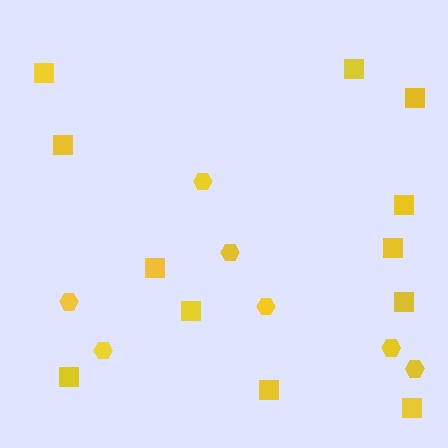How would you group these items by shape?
There are 2 groups: one group of squares (12) and one group of hexagons (7).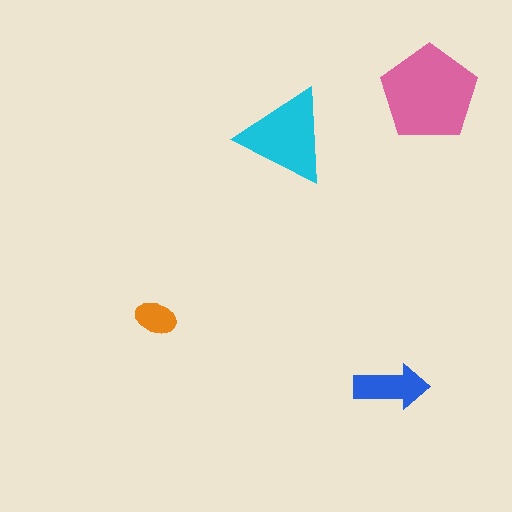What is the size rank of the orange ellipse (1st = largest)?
4th.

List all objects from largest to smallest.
The pink pentagon, the cyan triangle, the blue arrow, the orange ellipse.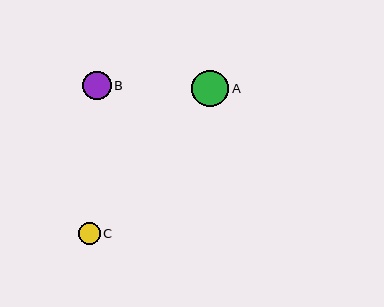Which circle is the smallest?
Circle C is the smallest with a size of approximately 21 pixels.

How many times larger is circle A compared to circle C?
Circle A is approximately 1.7 times the size of circle C.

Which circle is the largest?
Circle A is the largest with a size of approximately 37 pixels.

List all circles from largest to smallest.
From largest to smallest: A, B, C.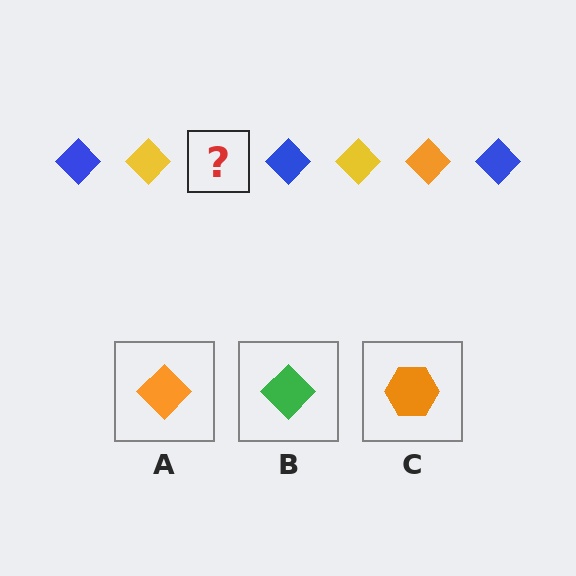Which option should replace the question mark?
Option A.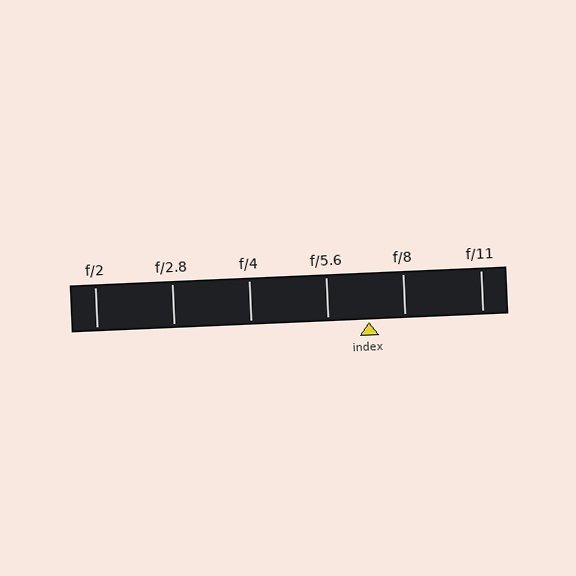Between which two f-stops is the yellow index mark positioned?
The index mark is between f/5.6 and f/8.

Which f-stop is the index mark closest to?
The index mark is closest to f/8.